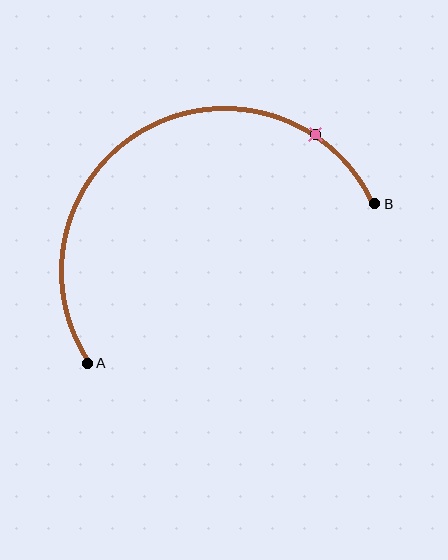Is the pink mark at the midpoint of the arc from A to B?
No. The pink mark lies on the arc but is closer to endpoint B. The arc midpoint would be at the point on the curve equidistant along the arc from both A and B.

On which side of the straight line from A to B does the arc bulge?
The arc bulges above the straight line connecting A and B.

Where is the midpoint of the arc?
The arc midpoint is the point on the curve farthest from the straight line joining A and B. It sits above that line.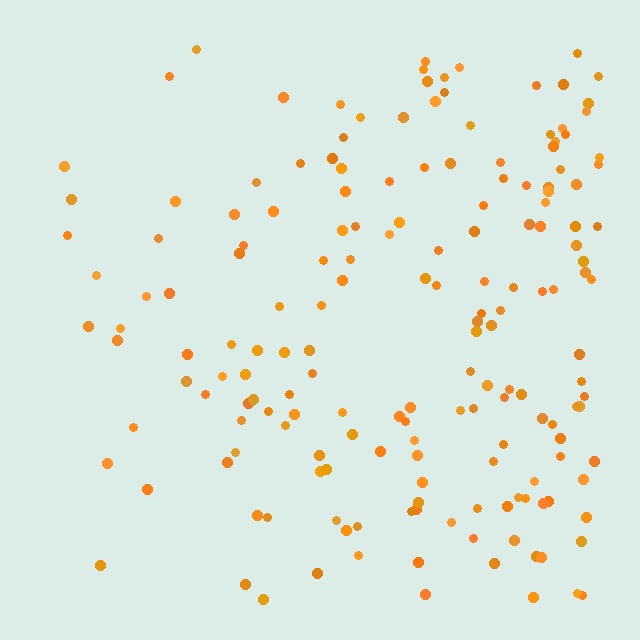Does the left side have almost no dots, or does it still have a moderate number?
Still a moderate number, just noticeably fewer than the right.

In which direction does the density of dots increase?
From left to right, with the right side densest.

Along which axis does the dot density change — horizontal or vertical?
Horizontal.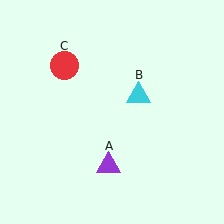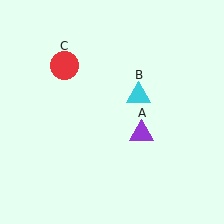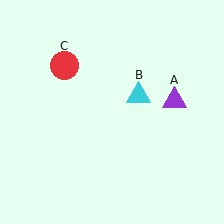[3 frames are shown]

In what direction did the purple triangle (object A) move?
The purple triangle (object A) moved up and to the right.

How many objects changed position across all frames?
1 object changed position: purple triangle (object A).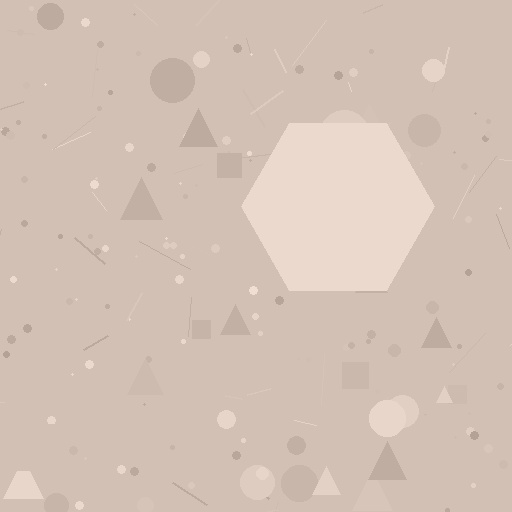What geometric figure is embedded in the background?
A hexagon is embedded in the background.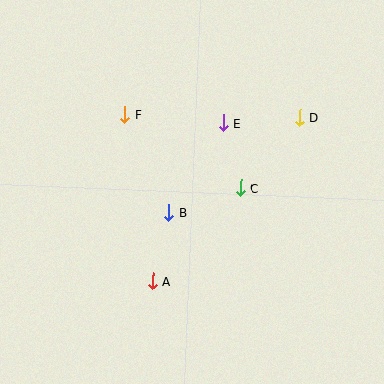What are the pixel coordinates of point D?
Point D is at (299, 117).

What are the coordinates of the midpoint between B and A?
The midpoint between B and A is at (161, 247).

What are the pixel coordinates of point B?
Point B is at (169, 212).